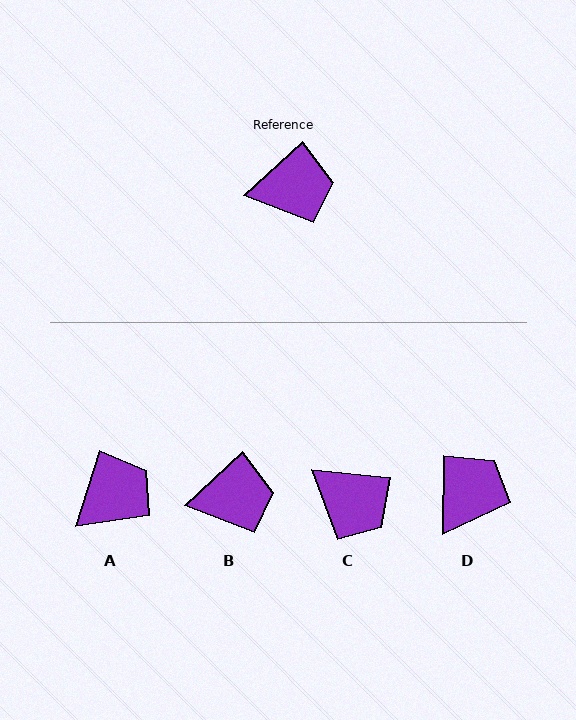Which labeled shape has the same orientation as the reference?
B.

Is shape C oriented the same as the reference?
No, it is off by about 48 degrees.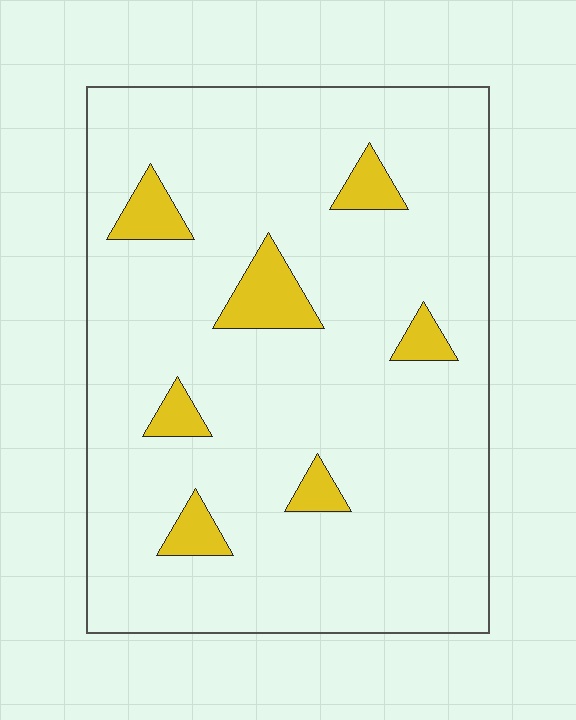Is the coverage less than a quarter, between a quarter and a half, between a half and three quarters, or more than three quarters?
Less than a quarter.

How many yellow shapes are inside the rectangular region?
7.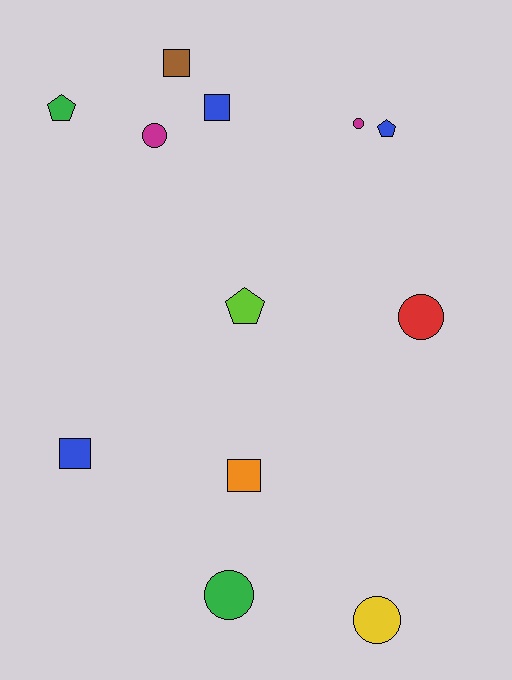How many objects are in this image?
There are 12 objects.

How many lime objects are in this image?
There is 1 lime object.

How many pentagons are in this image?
There are 3 pentagons.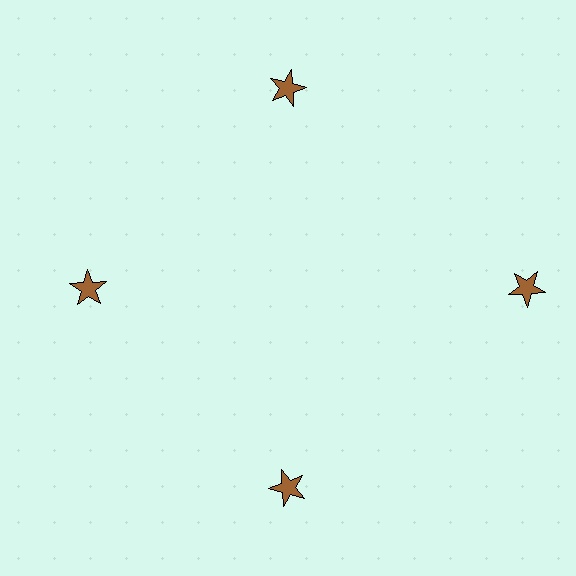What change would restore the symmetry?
The symmetry would be restored by moving it inward, back onto the ring so that all 4 stars sit at equal angles and equal distance from the center.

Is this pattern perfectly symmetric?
No. The 4 brown stars are arranged in a ring, but one element near the 3 o'clock position is pushed outward from the center, breaking the 4-fold rotational symmetry.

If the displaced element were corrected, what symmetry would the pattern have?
It would have 4-fold rotational symmetry — the pattern would map onto itself every 90 degrees.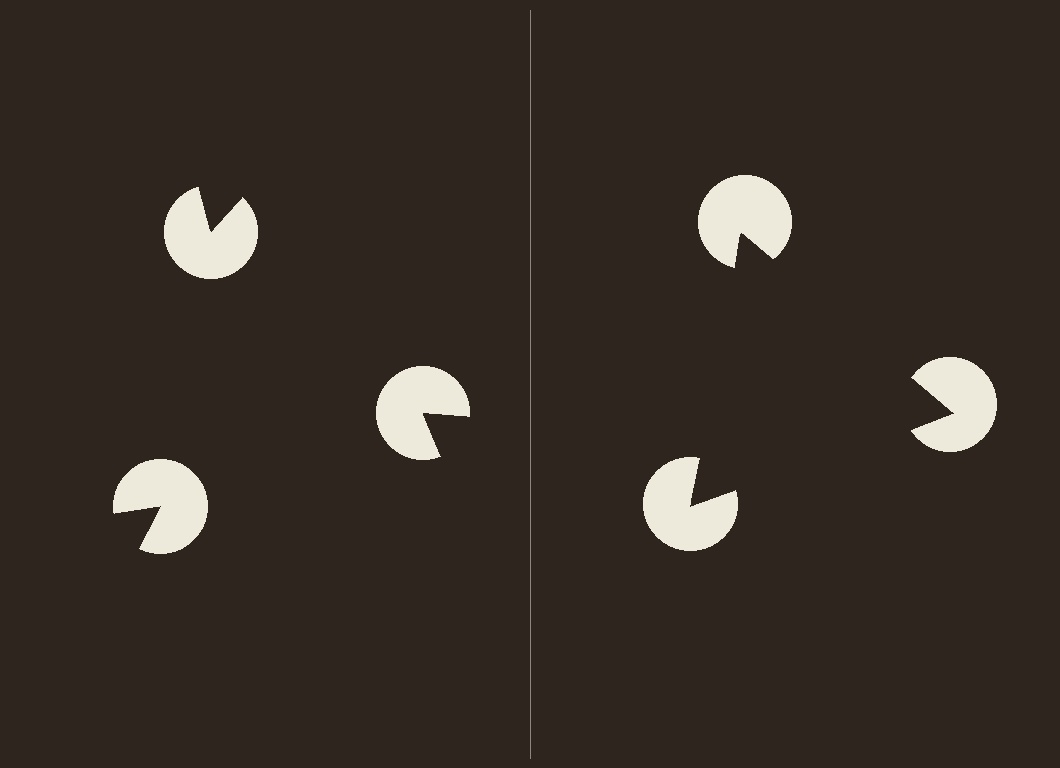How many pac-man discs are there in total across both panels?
6 — 3 on each side.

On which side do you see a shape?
An illusory triangle appears on the right side. On the left side the wedge cuts are rotated, so no coherent shape forms.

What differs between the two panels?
The pac-man discs are positioned identically on both sides; only the wedge orientations differ. On the right they align to a triangle; on the left they are misaligned.